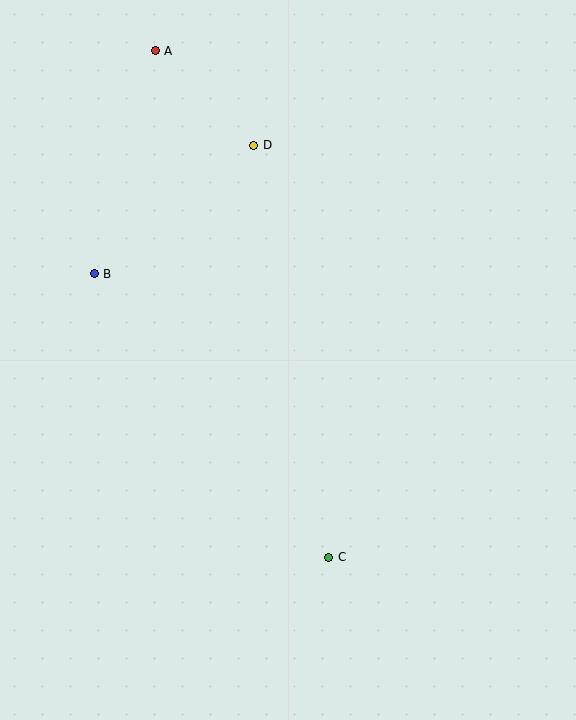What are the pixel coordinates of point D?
Point D is at (254, 145).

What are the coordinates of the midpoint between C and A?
The midpoint between C and A is at (242, 304).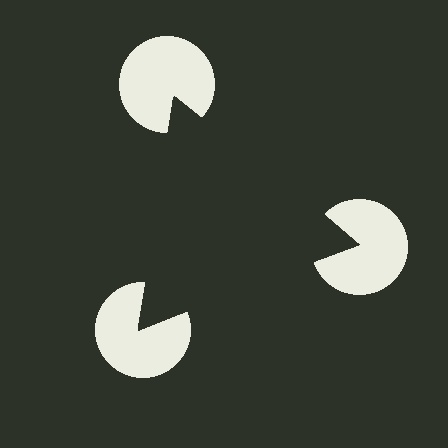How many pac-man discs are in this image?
There are 3 — one at each vertex of the illusory triangle.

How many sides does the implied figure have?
3 sides.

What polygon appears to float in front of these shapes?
An illusory triangle — its edges are inferred from the aligned wedge cuts in the pac-man discs, not physically drawn.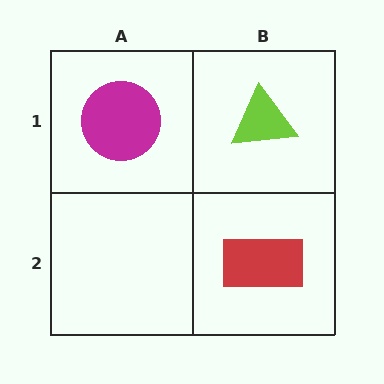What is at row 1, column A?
A magenta circle.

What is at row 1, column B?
A lime triangle.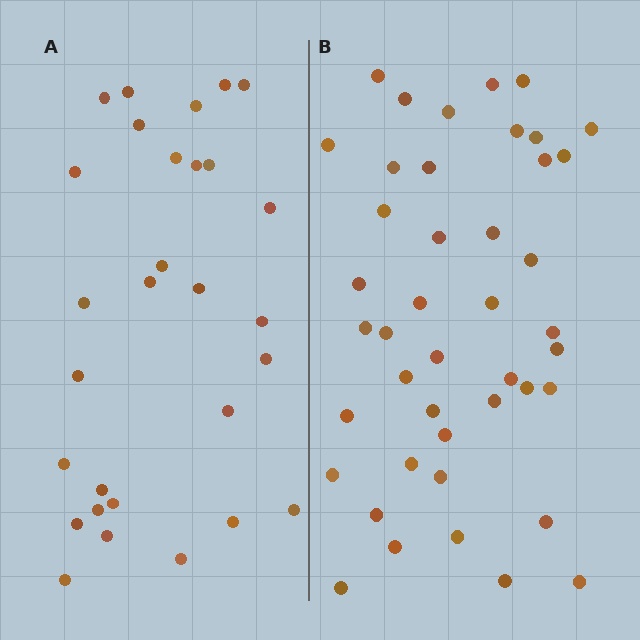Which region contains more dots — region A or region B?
Region B (the right region) has more dots.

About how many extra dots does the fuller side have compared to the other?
Region B has approximately 15 more dots than region A.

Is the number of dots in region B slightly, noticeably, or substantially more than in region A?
Region B has substantially more. The ratio is roughly 1.5 to 1.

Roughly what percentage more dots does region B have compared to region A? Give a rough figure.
About 50% more.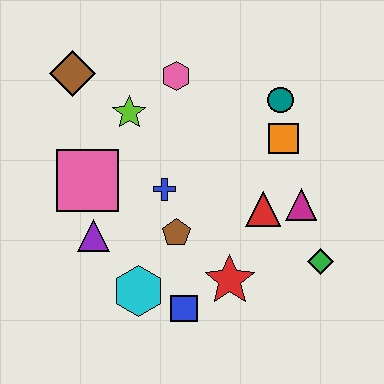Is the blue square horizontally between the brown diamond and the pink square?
No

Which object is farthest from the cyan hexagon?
The teal circle is farthest from the cyan hexagon.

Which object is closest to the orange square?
The teal circle is closest to the orange square.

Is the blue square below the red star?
Yes